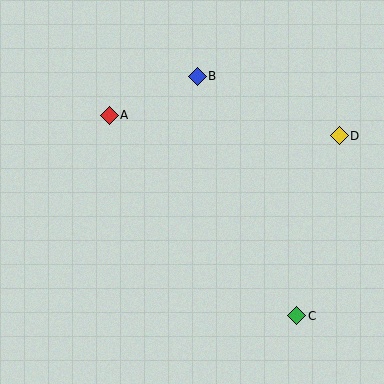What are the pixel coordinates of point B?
Point B is at (197, 76).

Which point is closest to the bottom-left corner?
Point A is closest to the bottom-left corner.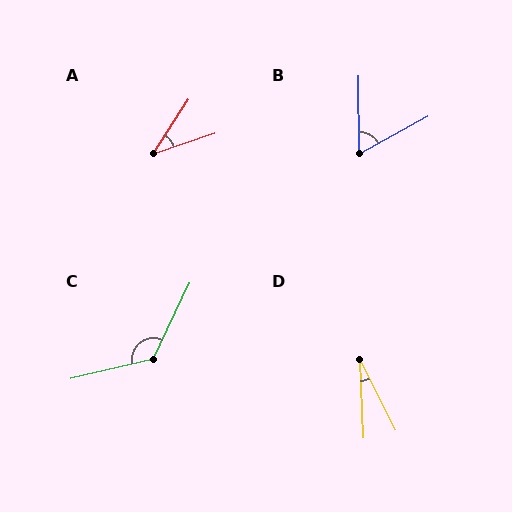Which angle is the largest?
C, at approximately 129 degrees.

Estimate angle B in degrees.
Approximately 61 degrees.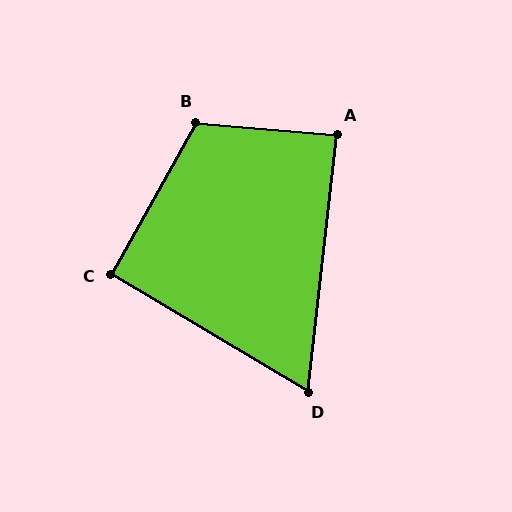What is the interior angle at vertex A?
Approximately 88 degrees (approximately right).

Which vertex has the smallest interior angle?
D, at approximately 65 degrees.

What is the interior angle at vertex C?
Approximately 92 degrees (approximately right).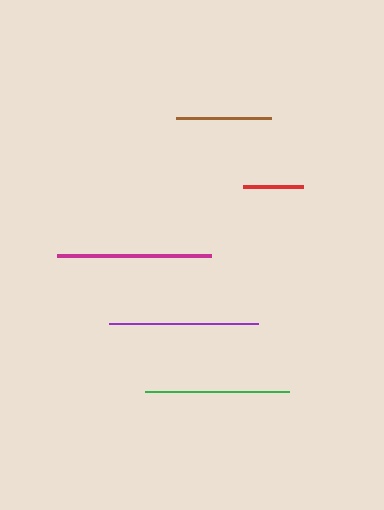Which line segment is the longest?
The magenta line is the longest at approximately 155 pixels.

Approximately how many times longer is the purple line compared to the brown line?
The purple line is approximately 1.6 times the length of the brown line.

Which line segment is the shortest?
The red line is the shortest at approximately 60 pixels.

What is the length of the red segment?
The red segment is approximately 60 pixels long.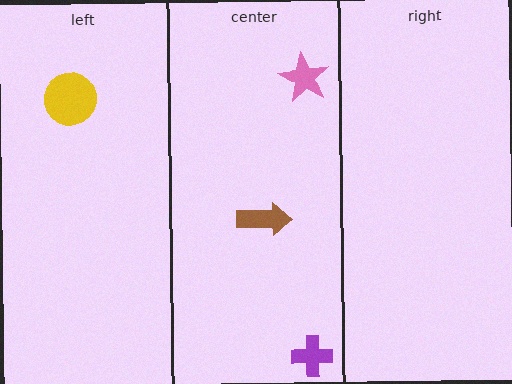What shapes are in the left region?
The yellow circle.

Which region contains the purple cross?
The center region.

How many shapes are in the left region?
1.